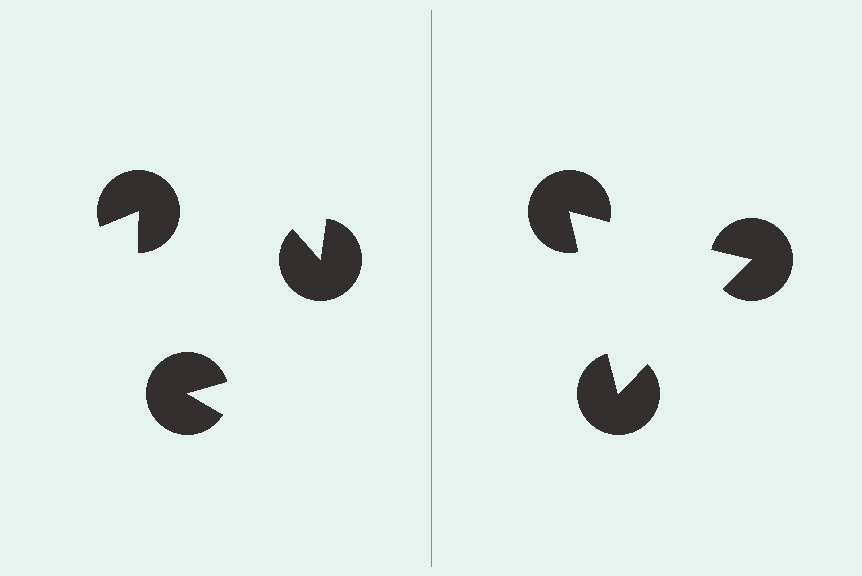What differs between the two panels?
The pac-man discs are positioned identically on both sides; only the wedge orientations differ. On the right they align to a triangle; on the left they are misaligned.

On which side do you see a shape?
An illusory triangle appears on the right side. On the left side the wedge cuts are rotated, so no coherent shape forms.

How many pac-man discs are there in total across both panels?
6 — 3 on each side.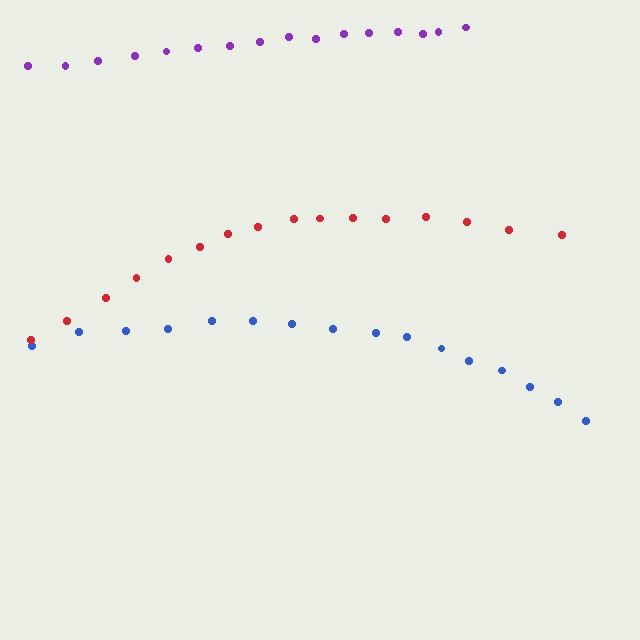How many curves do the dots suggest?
There are 3 distinct paths.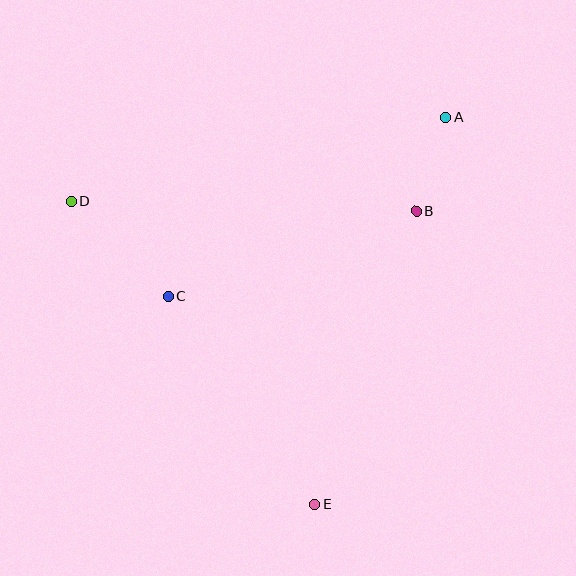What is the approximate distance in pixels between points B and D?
The distance between B and D is approximately 345 pixels.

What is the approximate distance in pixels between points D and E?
The distance between D and E is approximately 389 pixels.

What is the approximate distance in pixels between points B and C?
The distance between B and C is approximately 262 pixels.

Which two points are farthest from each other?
Points A and E are farthest from each other.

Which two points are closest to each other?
Points A and B are closest to each other.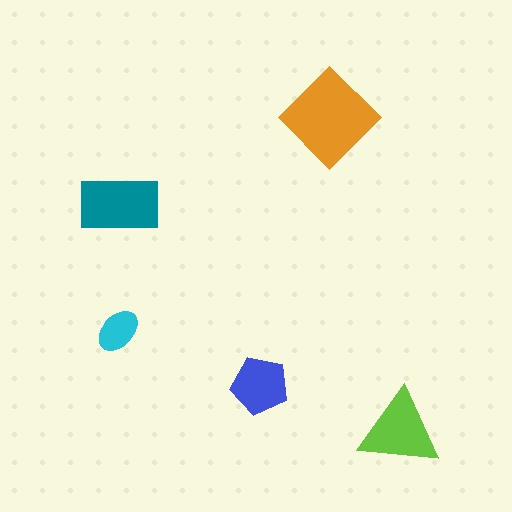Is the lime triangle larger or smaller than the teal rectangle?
Smaller.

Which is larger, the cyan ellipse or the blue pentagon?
The blue pentagon.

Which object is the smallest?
The cyan ellipse.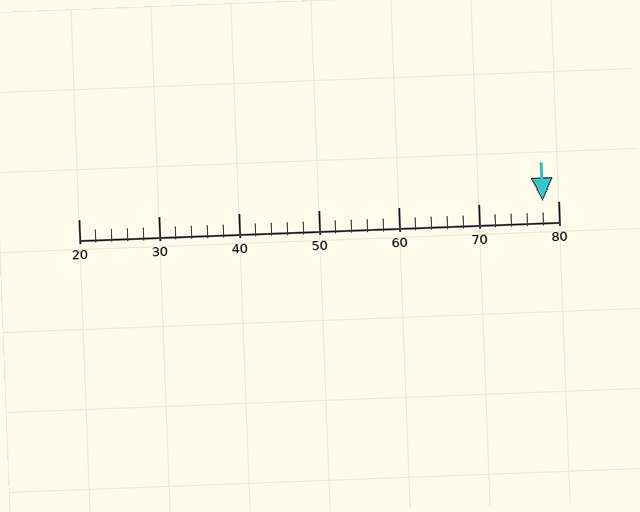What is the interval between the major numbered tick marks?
The major tick marks are spaced 10 units apart.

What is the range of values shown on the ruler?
The ruler shows values from 20 to 80.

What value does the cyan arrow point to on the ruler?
The cyan arrow points to approximately 78.